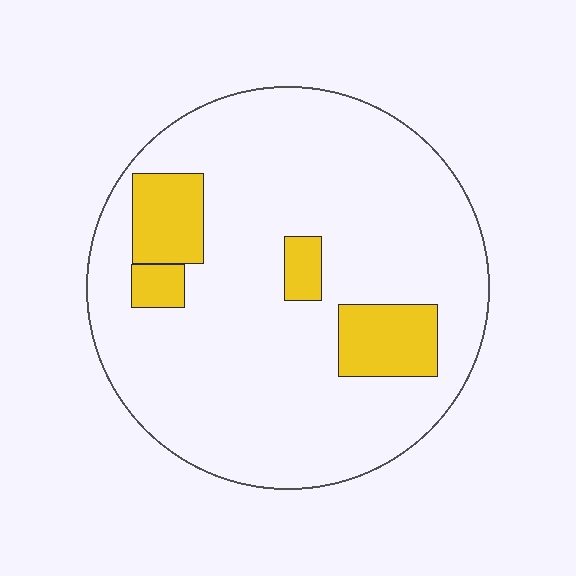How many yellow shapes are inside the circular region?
4.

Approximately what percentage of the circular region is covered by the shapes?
Approximately 15%.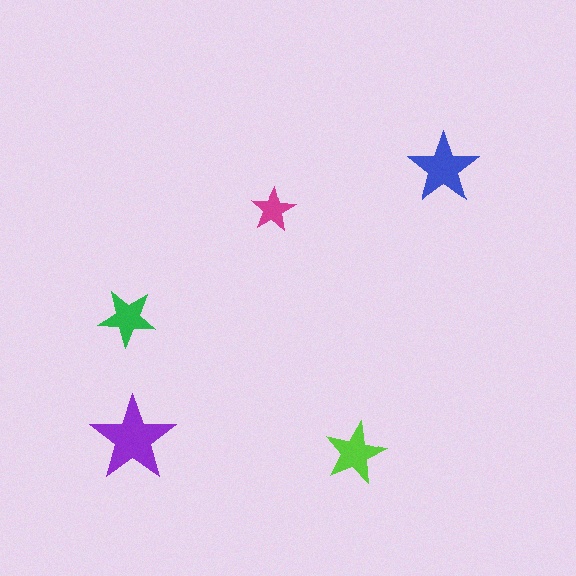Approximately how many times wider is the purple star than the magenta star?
About 2 times wider.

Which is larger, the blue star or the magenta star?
The blue one.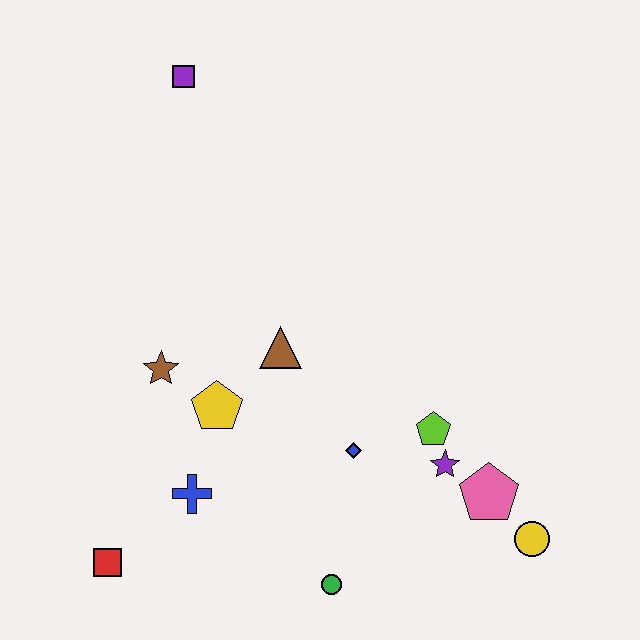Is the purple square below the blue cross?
No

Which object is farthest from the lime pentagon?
The purple square is farthest from the lime pentagon.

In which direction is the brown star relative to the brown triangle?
The brown star is to the left of the brown triangle.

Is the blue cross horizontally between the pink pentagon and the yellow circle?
No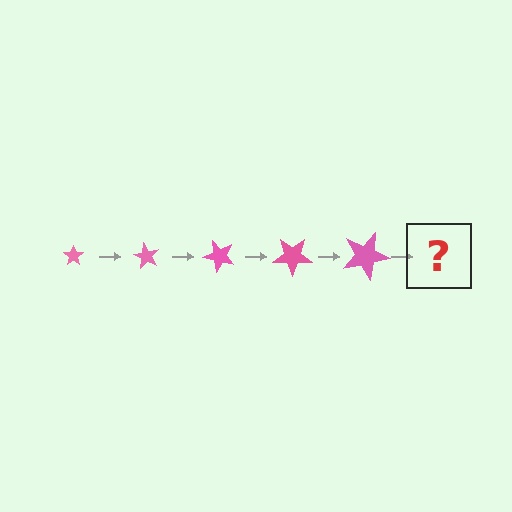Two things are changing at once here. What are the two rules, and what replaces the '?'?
The two rules are that the star grows larger each step and it rotates 60 degrees each step. The '?' should be a star, larger than the previous one and rotated 300 degrees from the start.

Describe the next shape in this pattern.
It should be a star, larger than the previous one and rotated 300 degrees from the start.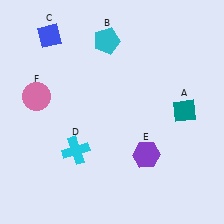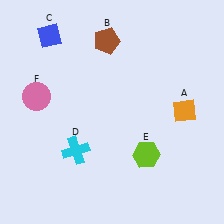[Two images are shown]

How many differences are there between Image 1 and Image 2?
There are 3 differences between the two images.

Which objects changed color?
A changed from teal to orange. B changed from cyan to brown. E changed from purple to lime.